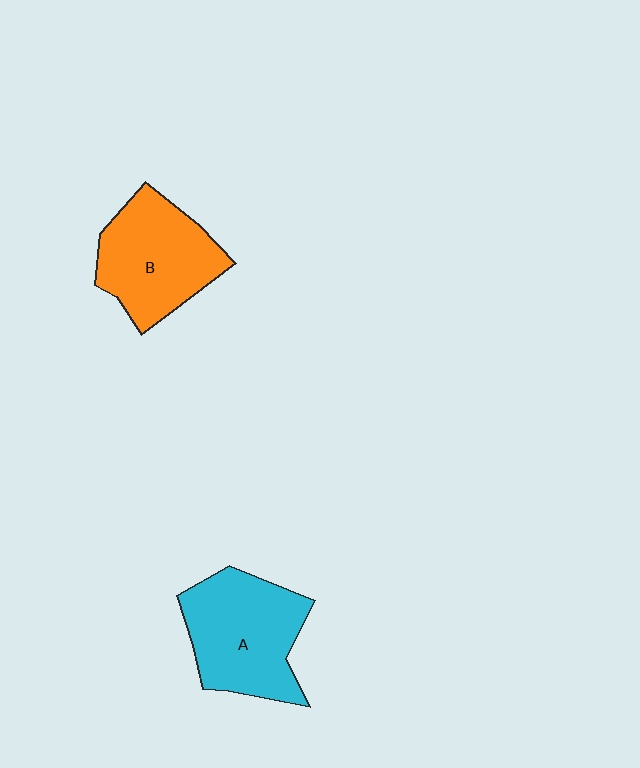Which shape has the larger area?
Shape A (cyan).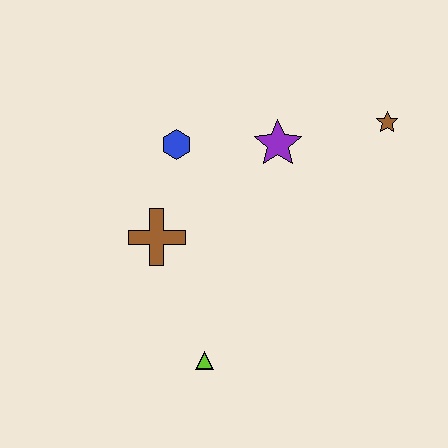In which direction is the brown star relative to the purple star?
The brown star is to the right of the purple star.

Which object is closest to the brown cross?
The blue hexagon is closest to the brown cross.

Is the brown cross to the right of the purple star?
No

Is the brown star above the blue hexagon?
Yes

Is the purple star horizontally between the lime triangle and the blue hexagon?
No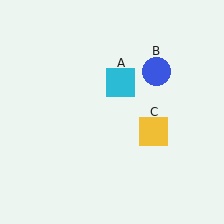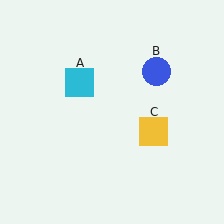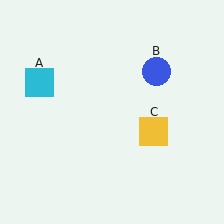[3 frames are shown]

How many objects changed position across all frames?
1 object changed position: cyan square (object A).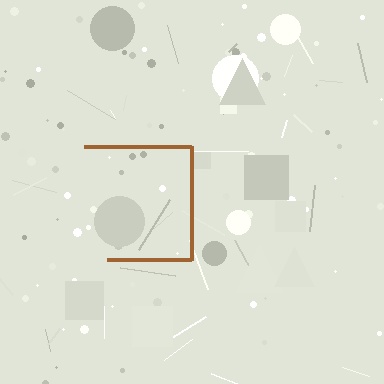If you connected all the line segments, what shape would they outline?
They would outline a square.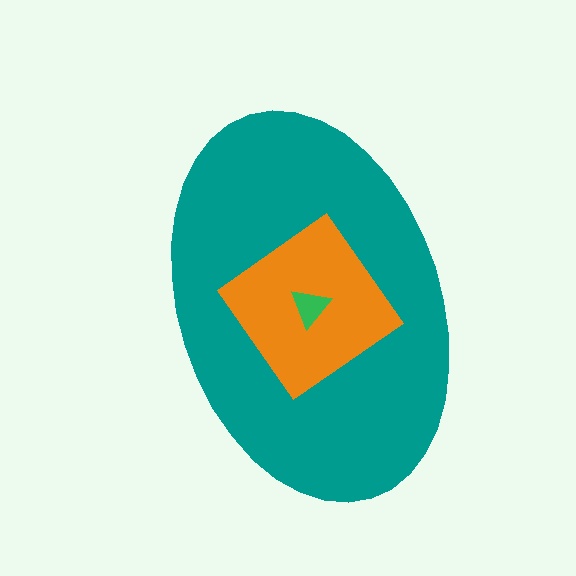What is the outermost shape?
The teal ellipse.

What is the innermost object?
The green triangle.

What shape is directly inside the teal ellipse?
The orange diamond.